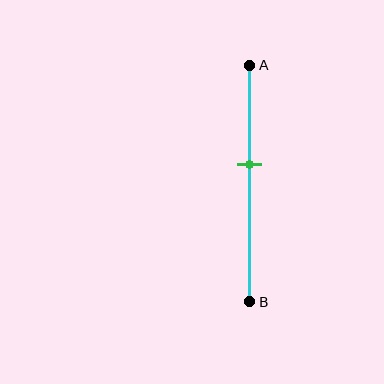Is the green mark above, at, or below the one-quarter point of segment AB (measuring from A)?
The green mark is below the one-quarter point of segment AB.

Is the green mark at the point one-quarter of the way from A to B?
No, the mark is at about 40% from A, not at the 25% one-quarter point.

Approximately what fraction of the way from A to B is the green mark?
The green mark is approximately 40% of the way from A to B.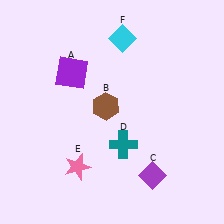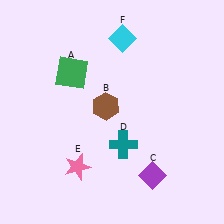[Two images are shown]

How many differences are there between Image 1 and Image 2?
There is 1 difference between the two images.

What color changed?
The square (A) changed from purple in Image 1 to green in Image 2.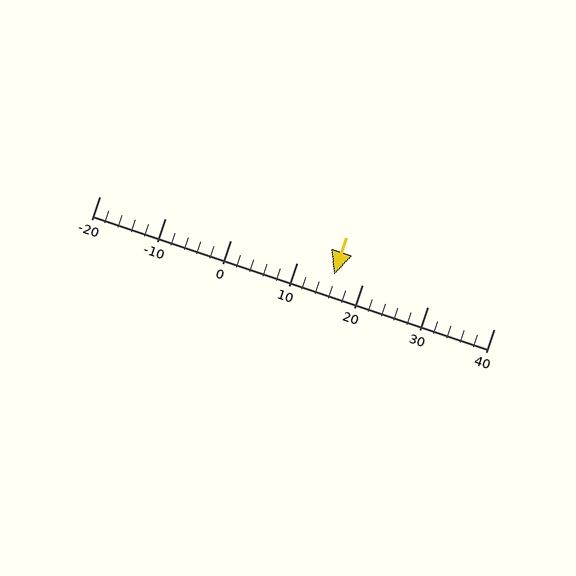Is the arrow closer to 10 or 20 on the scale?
The arrow is closer to 20.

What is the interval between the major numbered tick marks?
The major tick marks are spaced 10 units apart.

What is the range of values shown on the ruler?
The ruler shows values from -20 to 40.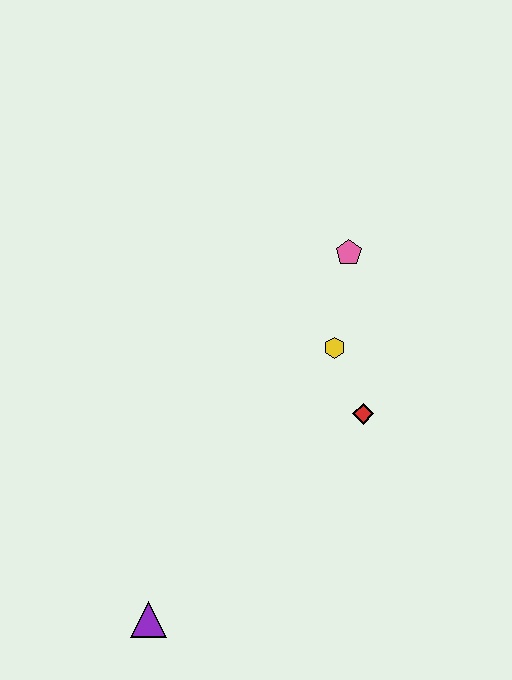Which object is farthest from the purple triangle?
The pink pentagon is farthest from the purple triangle.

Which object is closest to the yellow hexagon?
The red diamond is closest to the yellow hexagon.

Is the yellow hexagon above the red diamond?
Yes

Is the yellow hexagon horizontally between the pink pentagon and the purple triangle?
Yes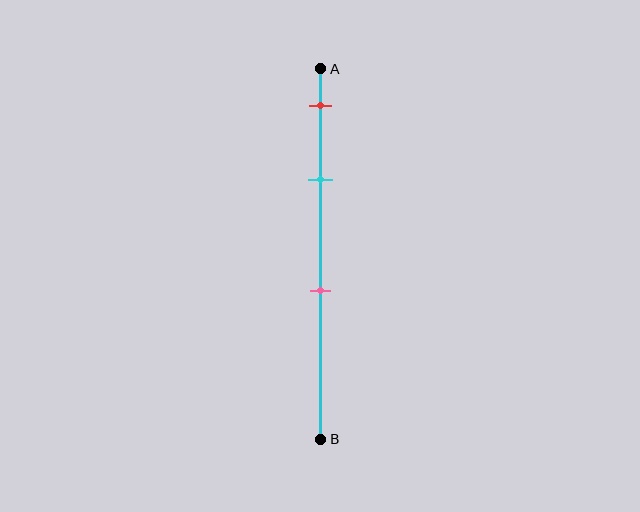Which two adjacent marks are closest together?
The red and cyan marks are the closest adjacent pair.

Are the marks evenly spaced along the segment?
No, the marks are not evenly spaced.